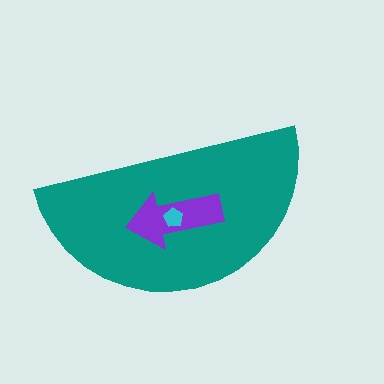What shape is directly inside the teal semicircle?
The purple arrow.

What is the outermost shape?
The teal semicircle.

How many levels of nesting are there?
3.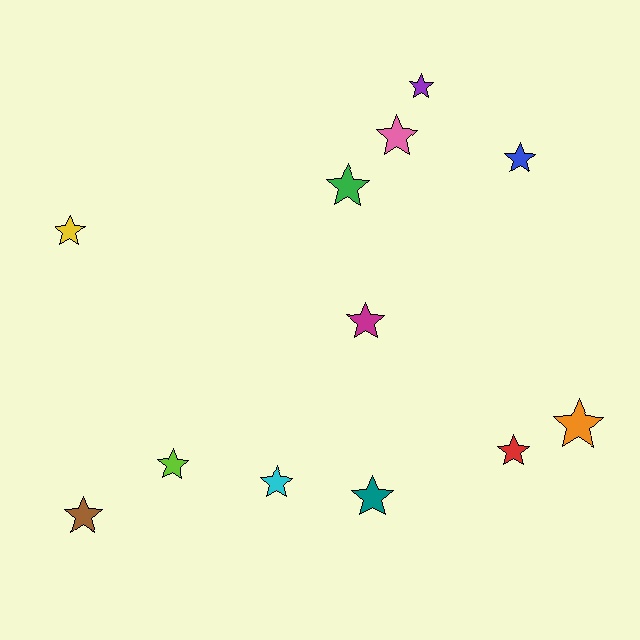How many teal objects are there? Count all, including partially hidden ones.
There is 1 teal object.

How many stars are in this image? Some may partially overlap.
There are 12 stars.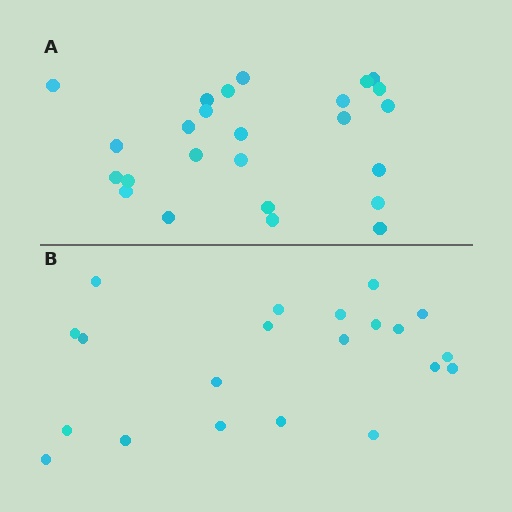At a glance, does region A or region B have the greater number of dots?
Region A (the top region) has more dots.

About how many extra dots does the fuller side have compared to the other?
Region A has about 4 more dots than region B.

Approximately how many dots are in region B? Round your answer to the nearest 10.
About 20 dots. (The exact count is 21, which rounds to 20.)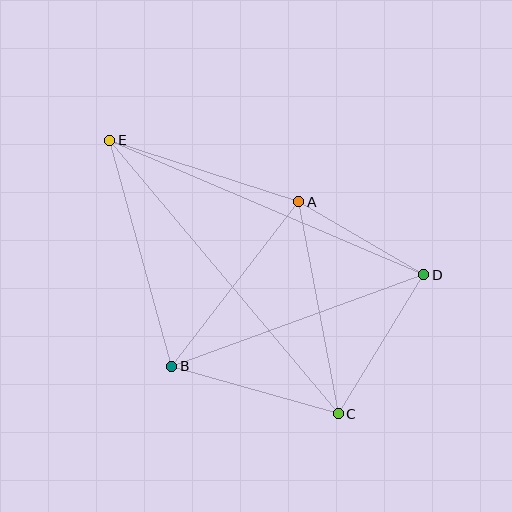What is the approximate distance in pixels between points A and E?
The distance between A and E is approximately 199 pixels.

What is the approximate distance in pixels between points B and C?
The distance between B and C is approximately 173 pixels.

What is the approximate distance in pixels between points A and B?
The distance between A and B is approximately 208 pixels.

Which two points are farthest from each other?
Points C and E are farthest from each other.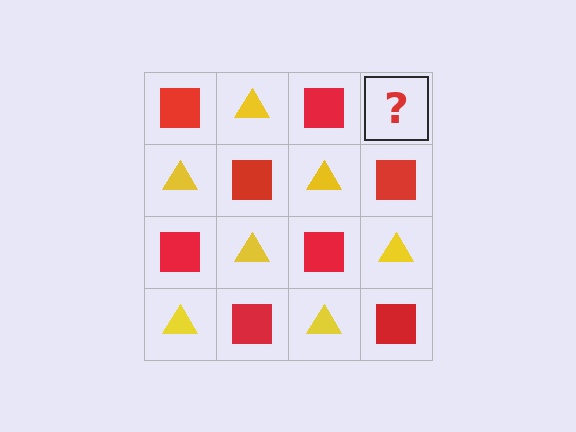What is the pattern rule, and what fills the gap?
The rule is that it alternates red square and yellow triangle in a checkerboard pattern. The gap should be filled with a yellow triangle.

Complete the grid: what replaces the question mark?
The question mark should be replaced with a yellow triangle.